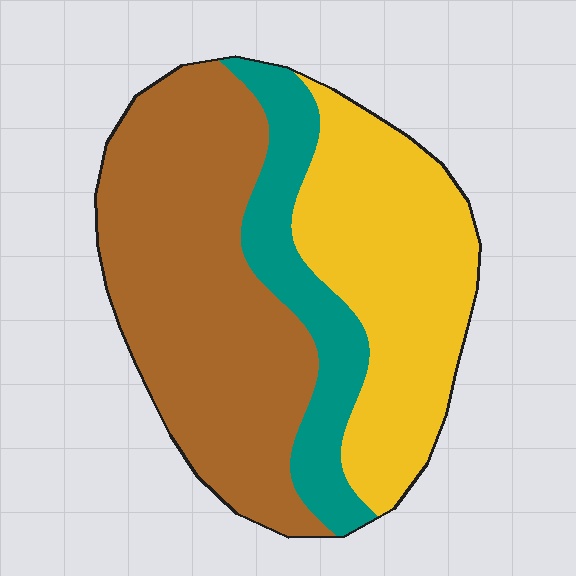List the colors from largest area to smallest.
From largest to smallest: brown, yellow, teal.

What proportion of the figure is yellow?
Yellow takes up about one third (1/3) of the figure.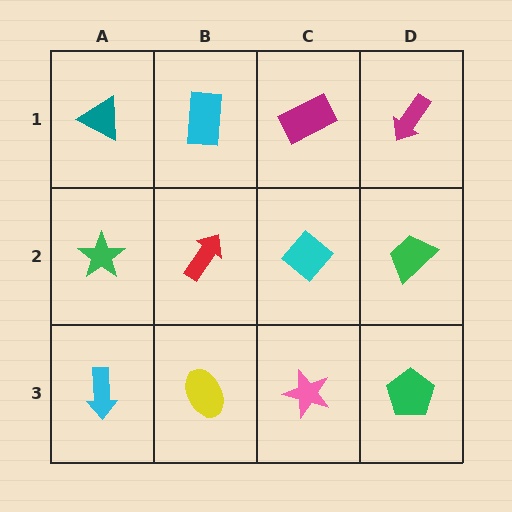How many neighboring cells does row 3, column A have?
2.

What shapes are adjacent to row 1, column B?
A red arrow (row 2, column B), a teal triangle (row 1, column A), a magenta rectangle (row 1, column C).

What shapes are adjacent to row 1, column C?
A cyan diamond (row 2, column C), a cyan rectangle (row 1, column B), a magenta arrow (row 1, column D).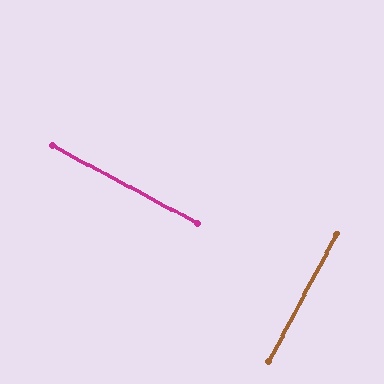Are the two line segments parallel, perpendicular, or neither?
Perpendicular — they meet at approximately 90°.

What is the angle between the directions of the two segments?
Approximately 90 degrees.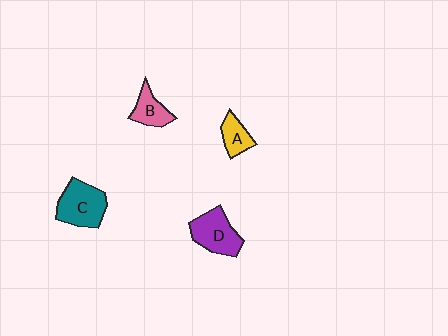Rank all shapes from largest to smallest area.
From largest to smallest: C (teal), D (purple), B (pink), A (yellow).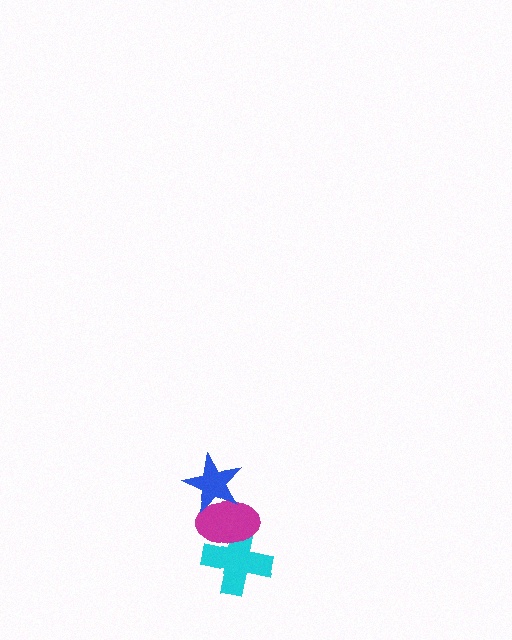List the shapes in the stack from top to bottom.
From top to bottom: the blue star, the magenta ellipse, the cyan cross.